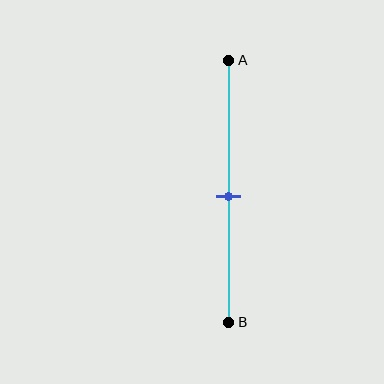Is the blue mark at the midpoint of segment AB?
Yes, the mark is approximately at the midpoint.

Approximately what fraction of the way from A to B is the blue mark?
The blue mark is approximately 50% of the way from A to B.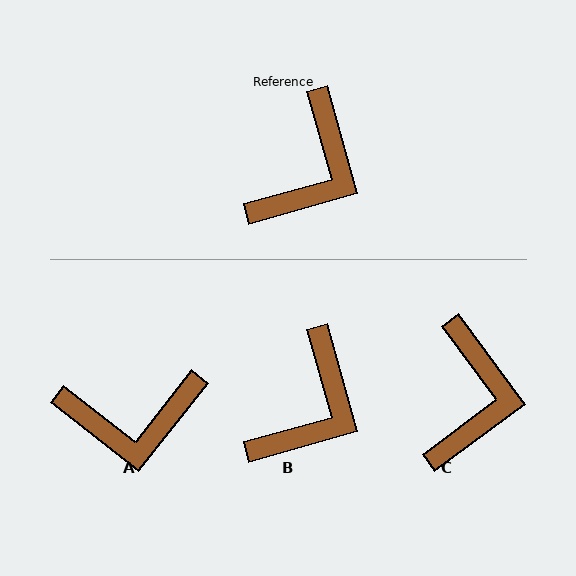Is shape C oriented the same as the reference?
No, it is off by about 21 degrees.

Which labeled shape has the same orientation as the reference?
B.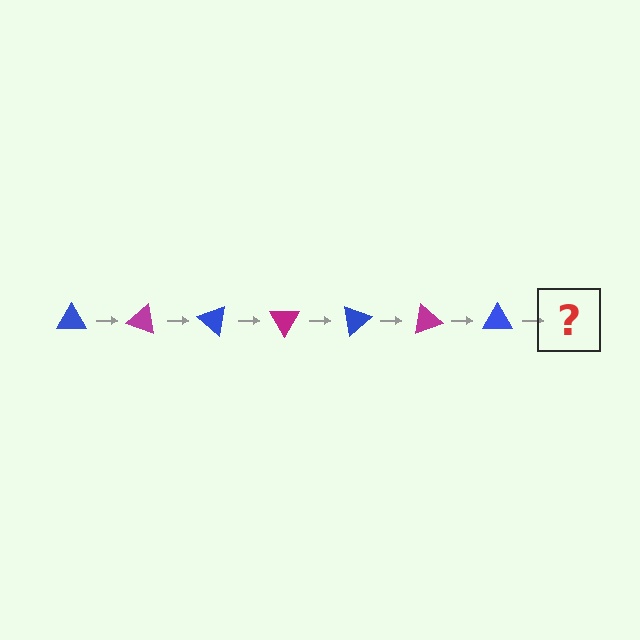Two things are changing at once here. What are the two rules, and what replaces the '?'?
The two rules are that it rotates 20 degrees each step and the color cycles through blue and magenta. The '?' should be a magenta triangle, rotated 140 degrees from the start.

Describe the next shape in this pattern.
It should be a magenta triangle, rotated 140 degrees from the start.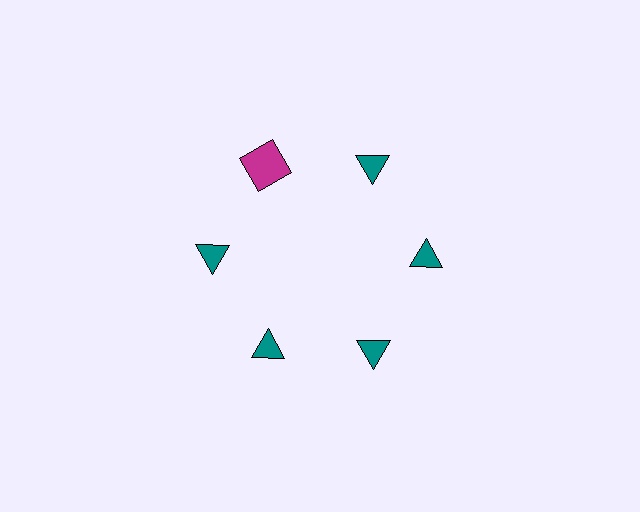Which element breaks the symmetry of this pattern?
The magenta square at roughly the 11 o'clock position breaks the symmetry. All other shapes are teal triangles.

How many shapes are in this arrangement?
There are 6 shapes arranged in a ring pattern.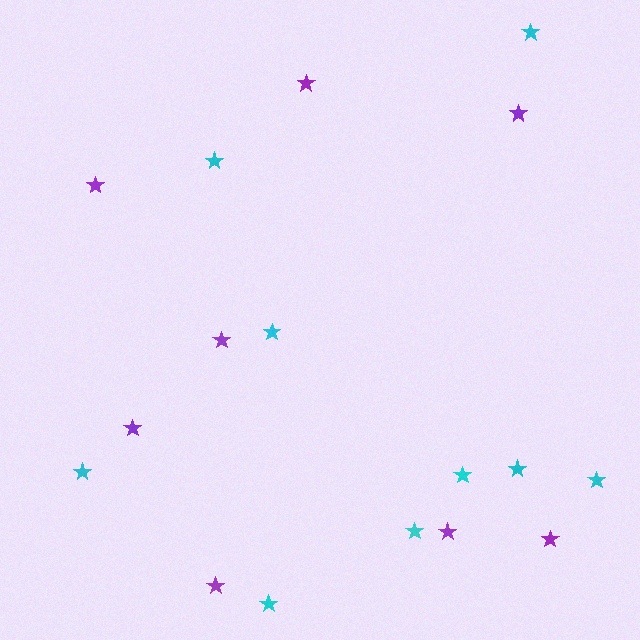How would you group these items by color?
There are 2 groups: one group of cyan stars (9) and one group of purple stars (8).